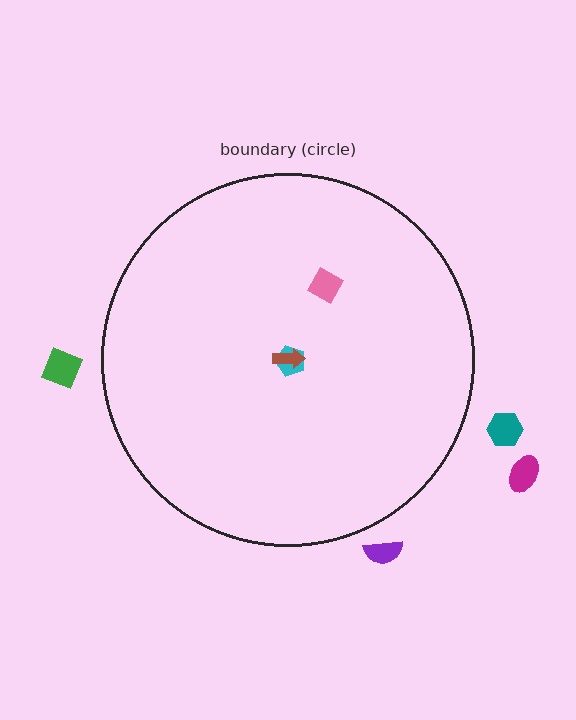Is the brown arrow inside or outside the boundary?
Inside.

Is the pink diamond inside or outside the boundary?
Inside.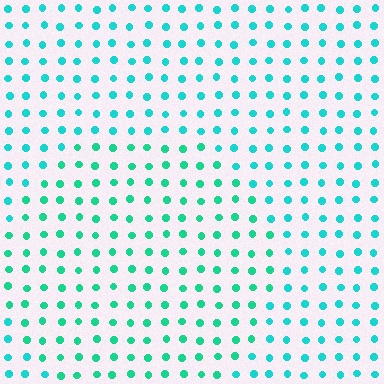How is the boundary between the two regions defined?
The boundary is defined purely by a slight shift in hue (about 21 degrees). Spacing, size, and orientation are identical on both sides.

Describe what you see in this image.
The image is filled with small cyan elements in a uniform arrangement. A circle-shaped region is visible where the elements are tinted to a slightly different hue, forming a subtle color boundary.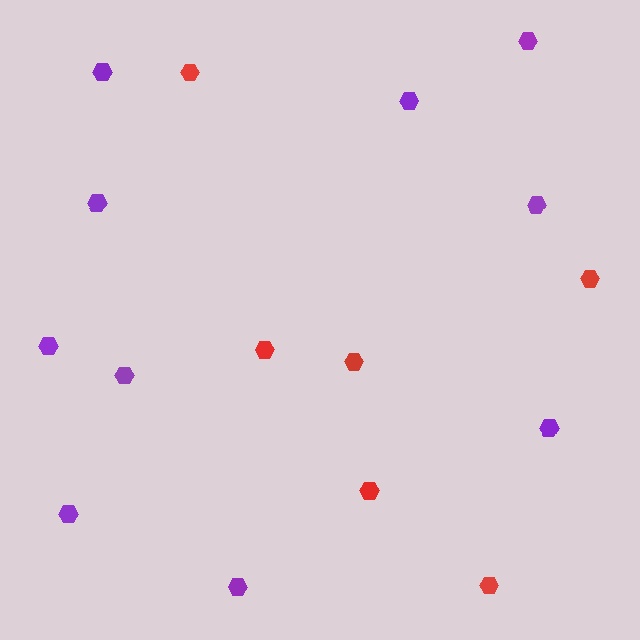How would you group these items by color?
There are 2 groups: one group of red hexagons (6) and one group of purple hexagons (10).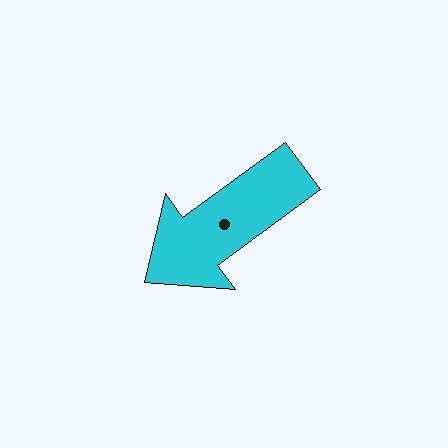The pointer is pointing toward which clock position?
Roughly 8 o'clock.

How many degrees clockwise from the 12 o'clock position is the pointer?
Approximately 234 degrees.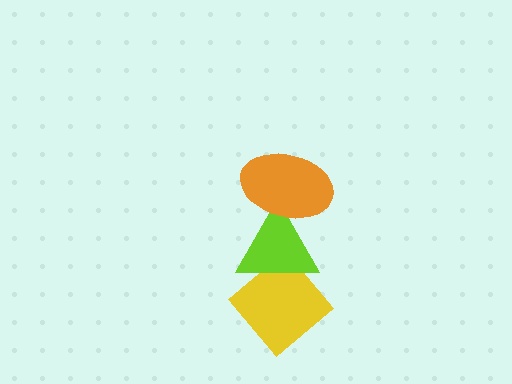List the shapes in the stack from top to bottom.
From top to bottom: the orange ellipse, the lime triangle, the yellow diamond.